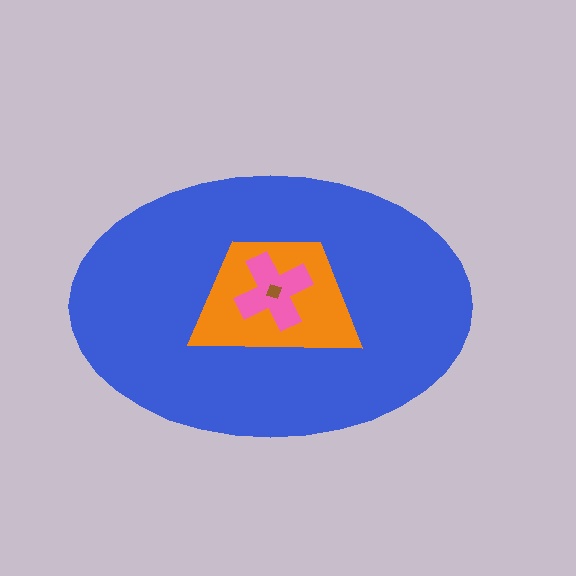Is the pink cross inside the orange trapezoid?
Yes.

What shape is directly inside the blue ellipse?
The orange trapezoid.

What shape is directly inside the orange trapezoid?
The pink cross.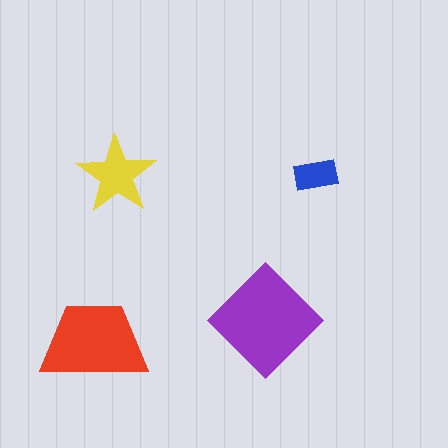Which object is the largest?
The purple diamond.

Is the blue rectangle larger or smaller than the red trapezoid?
Smaller.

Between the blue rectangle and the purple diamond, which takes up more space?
The purple diamond.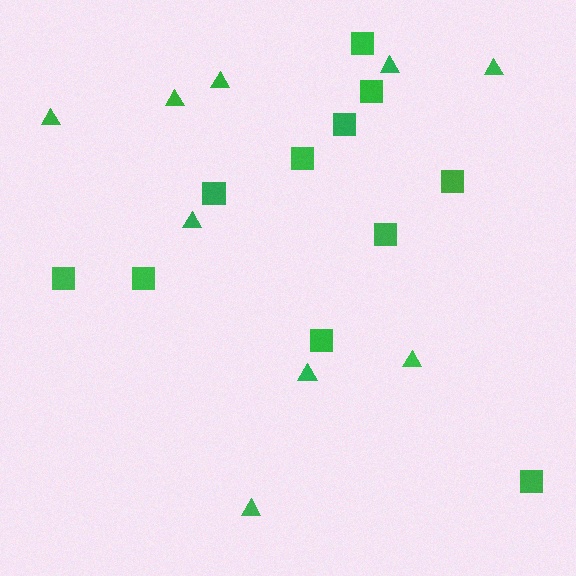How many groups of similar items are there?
There are 2 groups: one group of squares (11) and one group of triangles (9).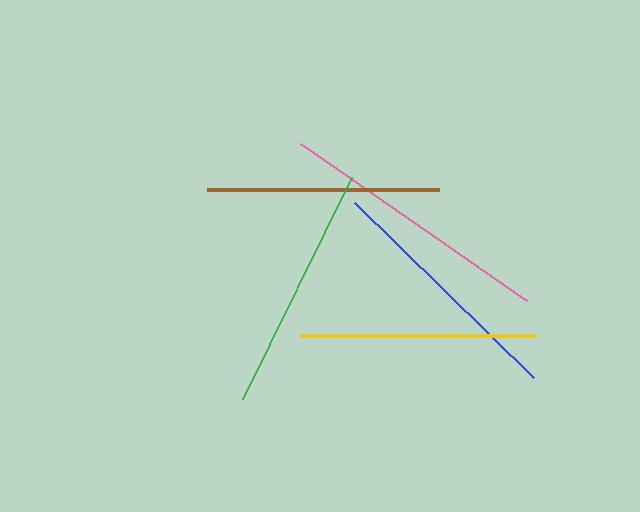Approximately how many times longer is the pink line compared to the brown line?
The pink line is approximately 1.2 times the length of the brown line.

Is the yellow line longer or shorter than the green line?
The green line is longer than the yellow line.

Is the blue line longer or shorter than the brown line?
The blue line is longer than the brown line.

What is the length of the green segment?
The green segment is approximately 247 pixels long.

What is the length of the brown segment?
The brown segment is approximately 232 pixels long.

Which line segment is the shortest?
The brown line is the shortest at approximately 232 pixels.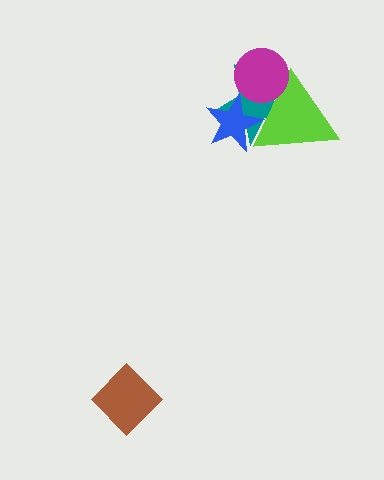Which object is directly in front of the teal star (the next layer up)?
The lime triangle is directly in front of the teal star.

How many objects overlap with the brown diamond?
0 objects overlap with the brown diamond.